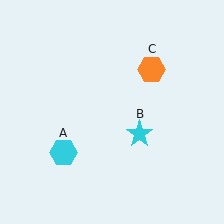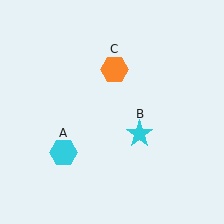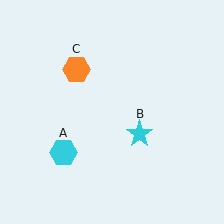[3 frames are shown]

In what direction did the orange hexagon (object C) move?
The orange hexagon (object C) moved left.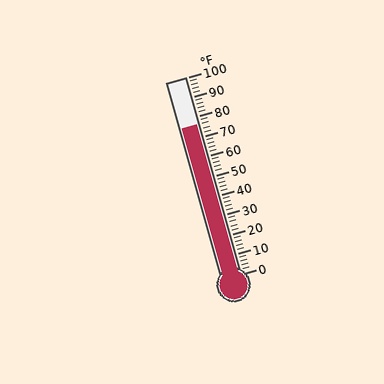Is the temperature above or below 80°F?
The temperature is below 80°F.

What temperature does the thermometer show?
The thermometer shows approximately 76°F.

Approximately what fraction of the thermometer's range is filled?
The thermometer is filled to approximately 75% of its range.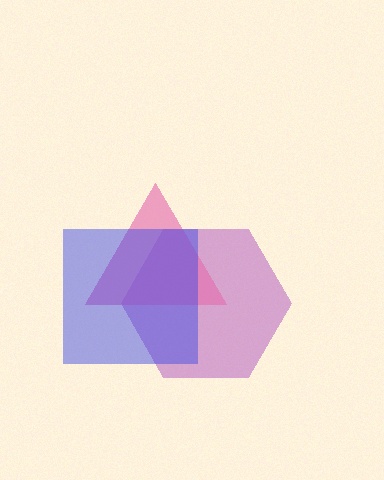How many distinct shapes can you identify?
There are 3 distinct shapes: a purple hexagon, a pink triangle, a blue square.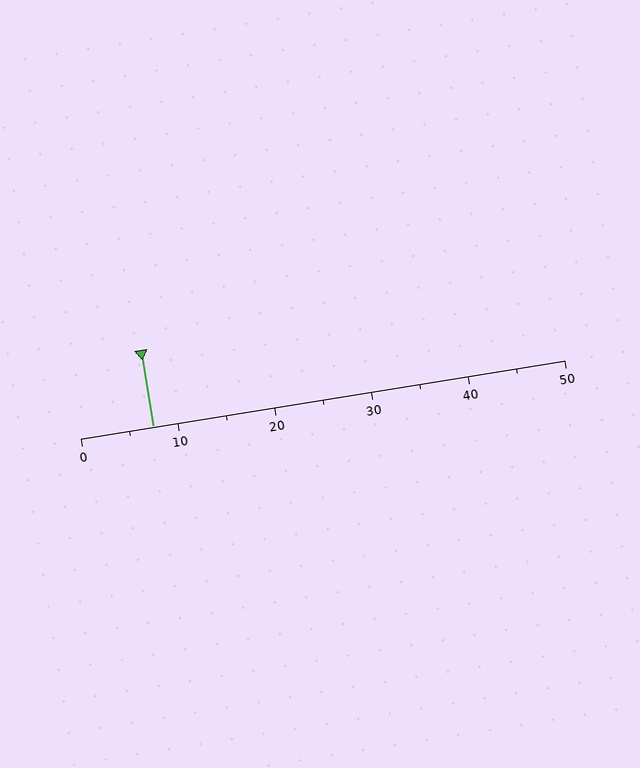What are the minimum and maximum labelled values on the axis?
The axis runs from 0 to 50.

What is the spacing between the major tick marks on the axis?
The major ticks are spaced 10 apart.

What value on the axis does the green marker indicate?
The marker indicates approximately 7.5.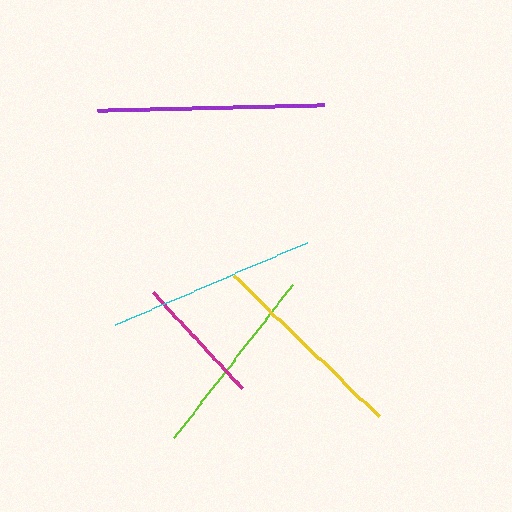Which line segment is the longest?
The purple line is the longest at approximately 227 pixels.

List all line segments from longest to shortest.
From longest to shortest: purple, cyan, yellow, lime, magenta.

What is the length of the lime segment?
The lime segment is approximately 193 pixels long.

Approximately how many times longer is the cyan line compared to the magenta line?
The cyan line is approximately 1.6 times the length of the magenta line.